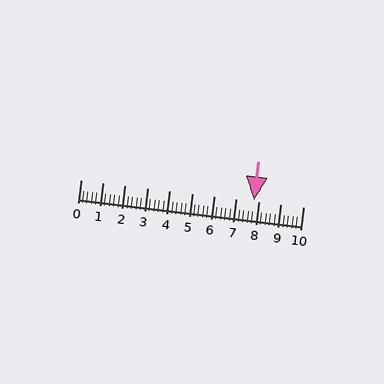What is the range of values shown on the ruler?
The ruler shows values from 0 to 10.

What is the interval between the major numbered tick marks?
The major tick marks are spaced 1 units apart.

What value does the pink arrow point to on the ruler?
The pink arrow points to approximately 7.8.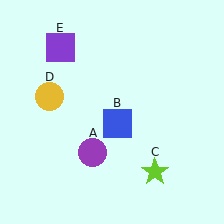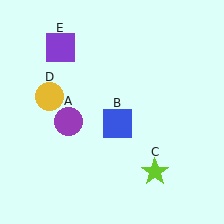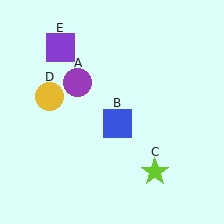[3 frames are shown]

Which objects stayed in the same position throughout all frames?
Blue square (object B) and lime star (object C) and yellow circle (object D) and purple square (object E) remained stationary.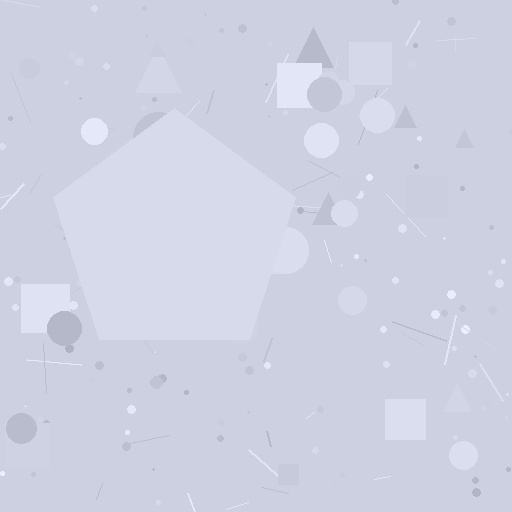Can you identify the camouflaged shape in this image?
The camouflaged shape is a pentagon.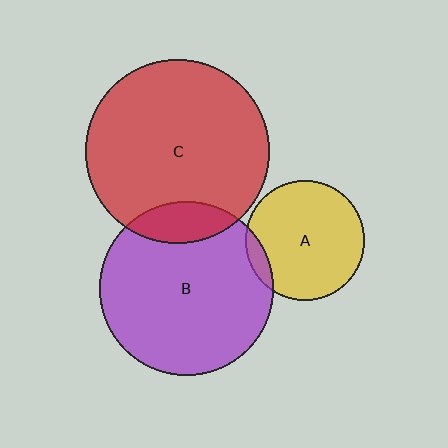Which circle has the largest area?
Circle C (red).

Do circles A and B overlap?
Yes.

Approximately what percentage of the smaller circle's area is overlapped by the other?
Approximately 10%.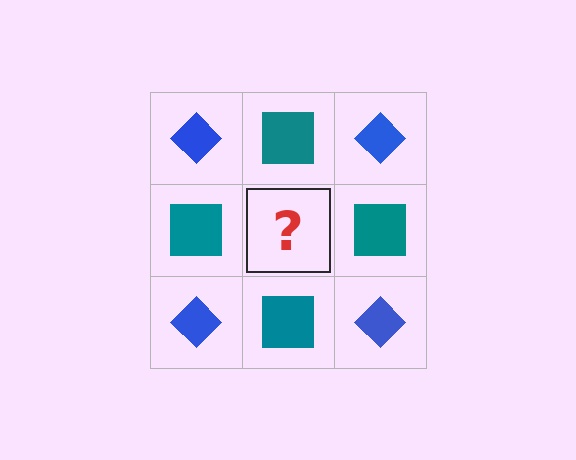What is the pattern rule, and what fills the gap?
The rule is that it alternates blue diamond and teal square in a checkerboard pattern. The gap should be filled with a blue diamond.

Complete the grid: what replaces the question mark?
The question mark should be replaced with a blue diamond.